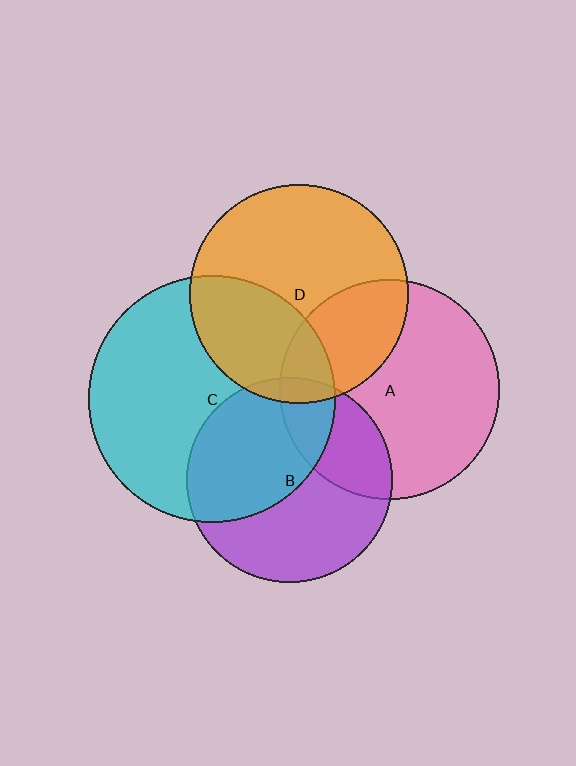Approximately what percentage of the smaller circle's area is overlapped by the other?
Approximately 50%.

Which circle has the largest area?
Circle C (cyan).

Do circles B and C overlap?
Yes.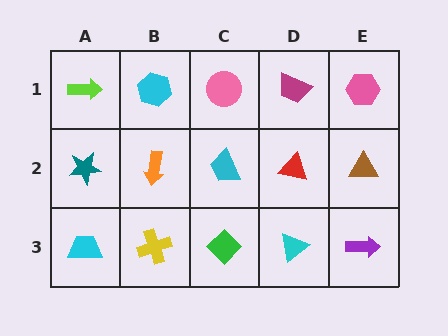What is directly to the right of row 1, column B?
A pink circle.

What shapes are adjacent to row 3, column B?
An orange arrow (row 2, column B), a cyan trapezoid (row 3, column A), a green diamond (row 3, column C).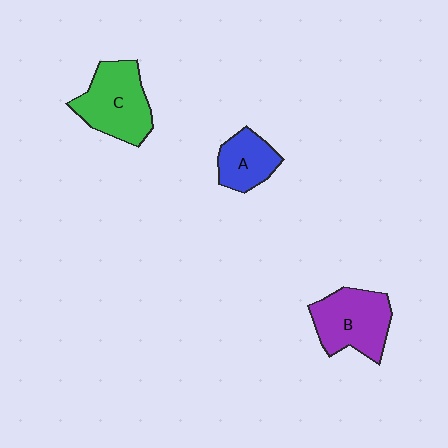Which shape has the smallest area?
Shape A (blue).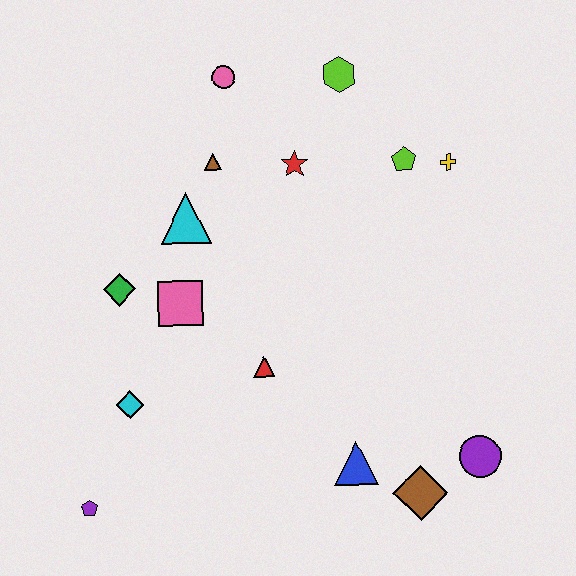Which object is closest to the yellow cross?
The lime pentagon is closest to the yellow cross.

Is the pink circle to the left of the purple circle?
Yes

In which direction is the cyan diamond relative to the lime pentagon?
The cyan diamond is to the left of the lime pentagon.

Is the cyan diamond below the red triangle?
Yes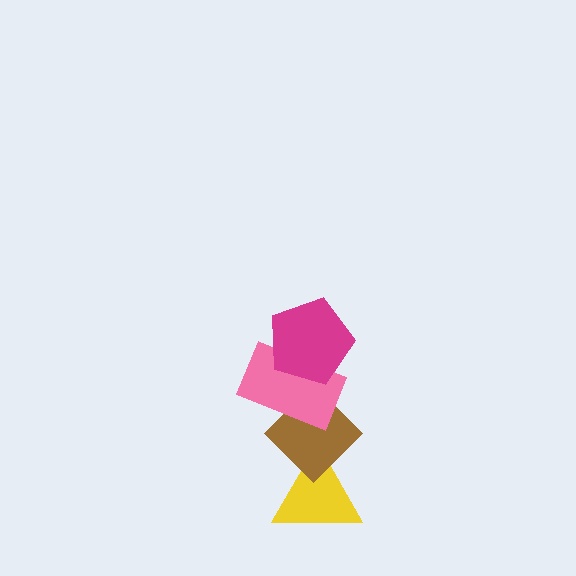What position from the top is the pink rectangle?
The pink rectangle is 2nd from the top.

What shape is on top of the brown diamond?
The pink rectangle is on top of the brown diamond.